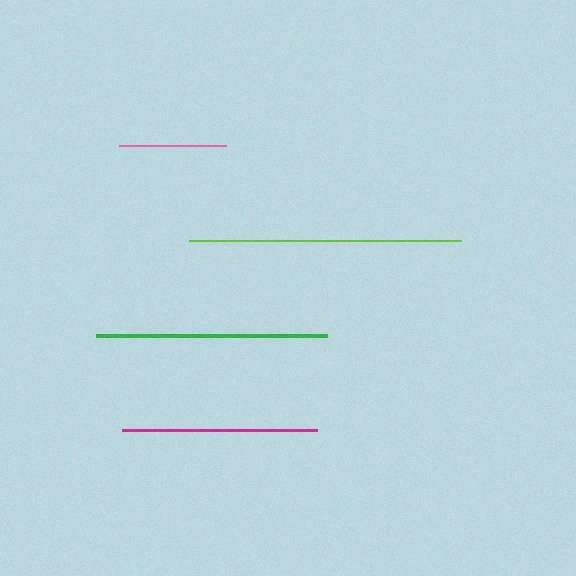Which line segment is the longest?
The lime line is the longest at approximately 273 pixels.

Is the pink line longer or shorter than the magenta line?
The magenta line is longer than the pink line.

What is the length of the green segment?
The green segment is approximately 231 pixels long.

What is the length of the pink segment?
The pink segment is approximately 107 pixels long.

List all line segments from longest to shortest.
From longest to shortest: lime, green, magenta, pink.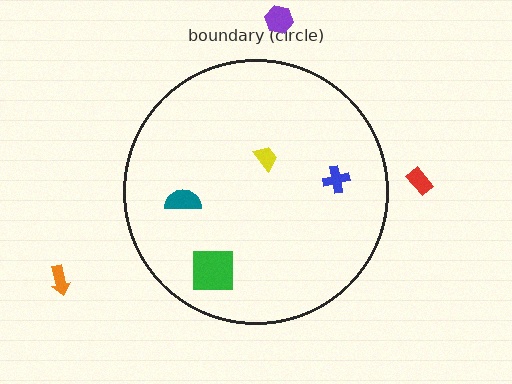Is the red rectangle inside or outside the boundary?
Outside.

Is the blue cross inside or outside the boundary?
Inside.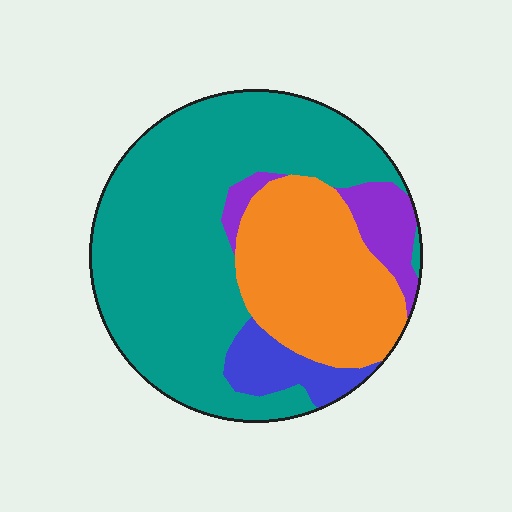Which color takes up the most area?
Teal, at roughly 60%.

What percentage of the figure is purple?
Purple covers about 10% of the figure.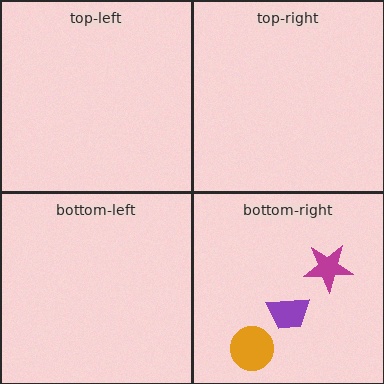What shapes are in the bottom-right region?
The orange circle, the purple trapezoid, the magenta star.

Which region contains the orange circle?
The bottom-right region.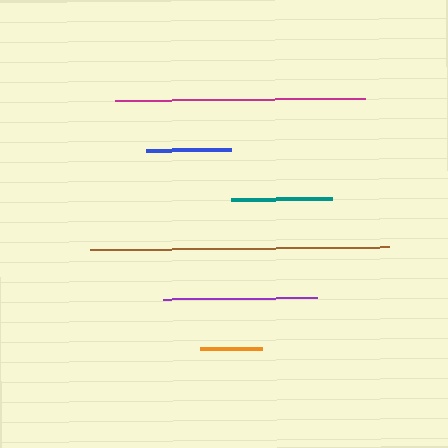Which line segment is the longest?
The brown line is the longest at approximately 299 pixels.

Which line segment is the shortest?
The orange line is the shortest at approximately 62 pixels.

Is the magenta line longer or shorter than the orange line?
The magenta line is longer than the orange line.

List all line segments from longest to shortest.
From longest to shortest: brown, magenta, purple, teal, blue, orange.